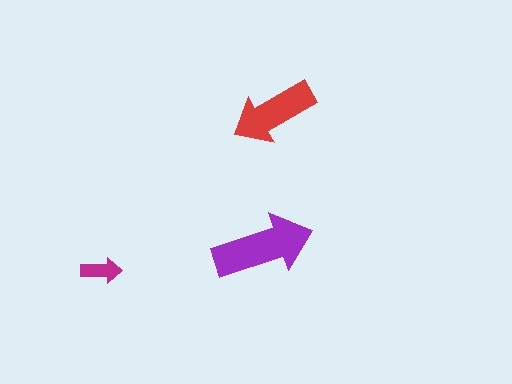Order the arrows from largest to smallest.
the purple one, the red one, the magenta one.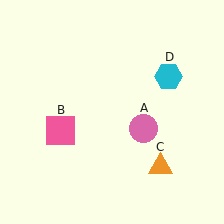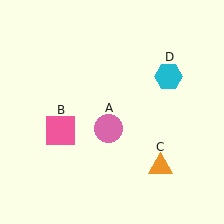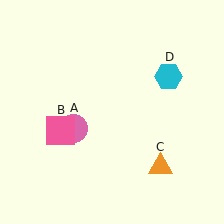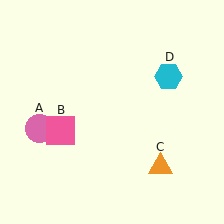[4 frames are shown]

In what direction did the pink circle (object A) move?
The pink circle (object A) moved left.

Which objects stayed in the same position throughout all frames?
Pink square (object B) and orange triangle (object C) and cyan hexagon (object D) remained stationary.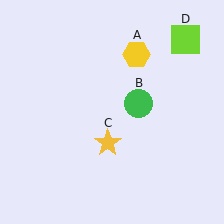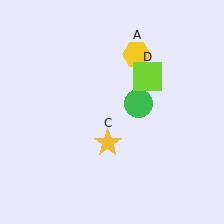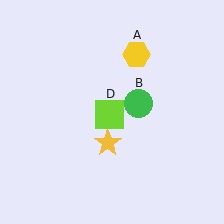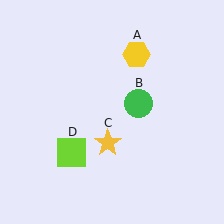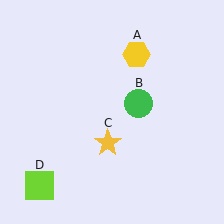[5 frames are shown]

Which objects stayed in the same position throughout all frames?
Yellow hexagon (object A) and green circle (object B) and yellow star (object C) remained stationary.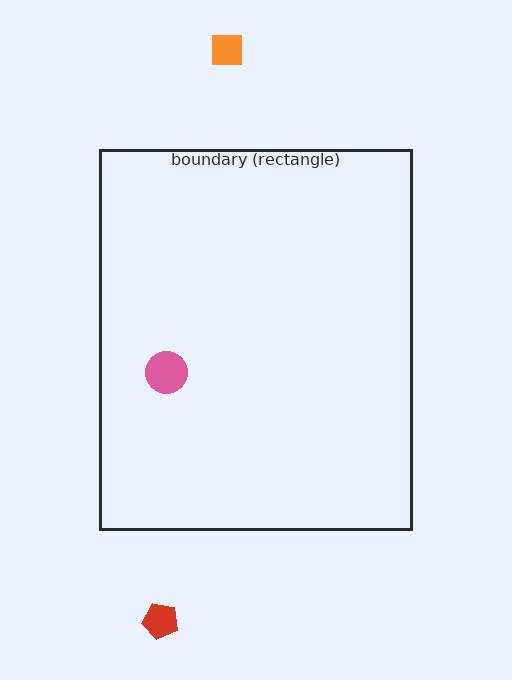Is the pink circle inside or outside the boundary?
Inside.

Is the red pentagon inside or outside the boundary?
Outside.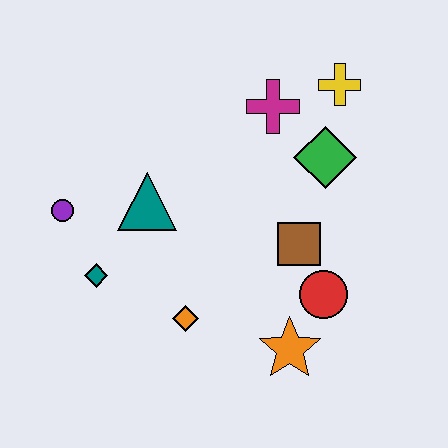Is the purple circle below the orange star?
No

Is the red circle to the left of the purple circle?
No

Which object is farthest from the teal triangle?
The yellow cross is farthest from the teal triangle.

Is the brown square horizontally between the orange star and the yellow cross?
Yes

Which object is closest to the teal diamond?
The purple circle is closest to the teal diamond.